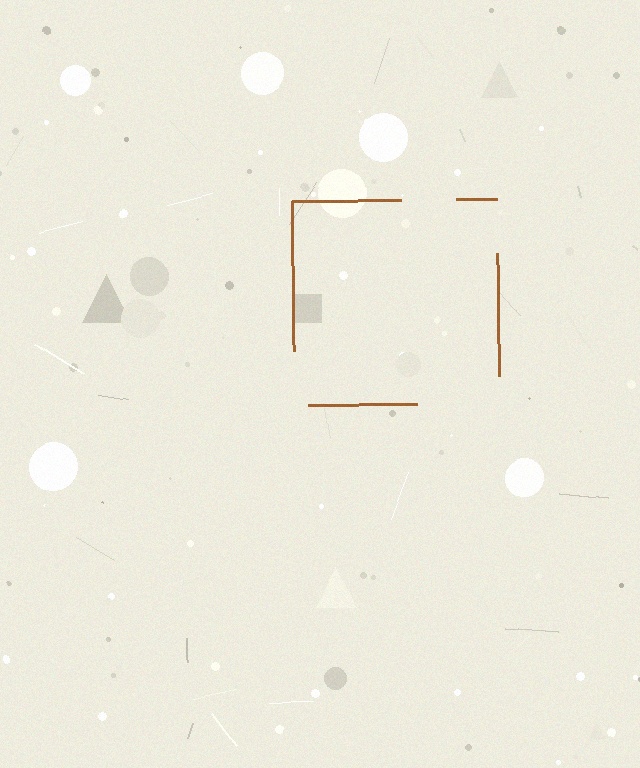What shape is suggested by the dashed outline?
The dashed outline suggests a square.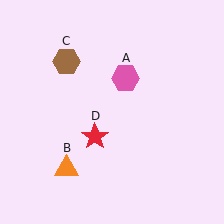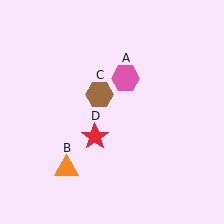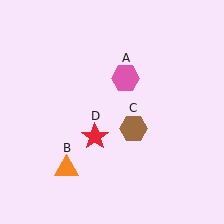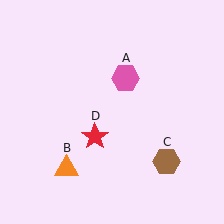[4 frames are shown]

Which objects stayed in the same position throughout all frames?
Pink hexagon (object A) and orange triangle (object B) and red star (object D) remained stationary.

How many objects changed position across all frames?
1 object changed position: brown hexagon (object C).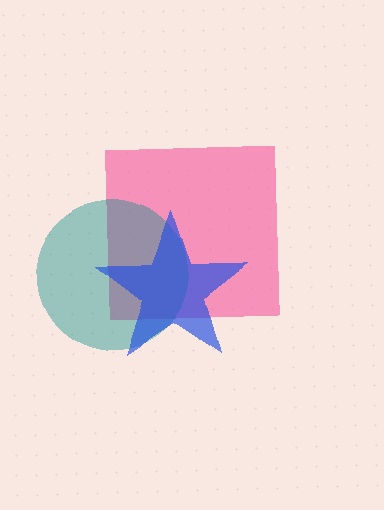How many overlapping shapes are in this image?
There are 3 overlapping shapes in the image.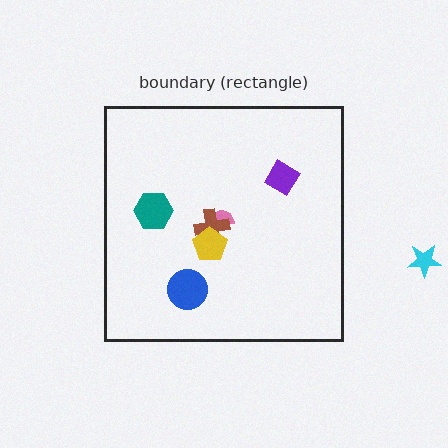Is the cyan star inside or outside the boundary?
Outside.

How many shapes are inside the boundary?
6 inside, 1 outside.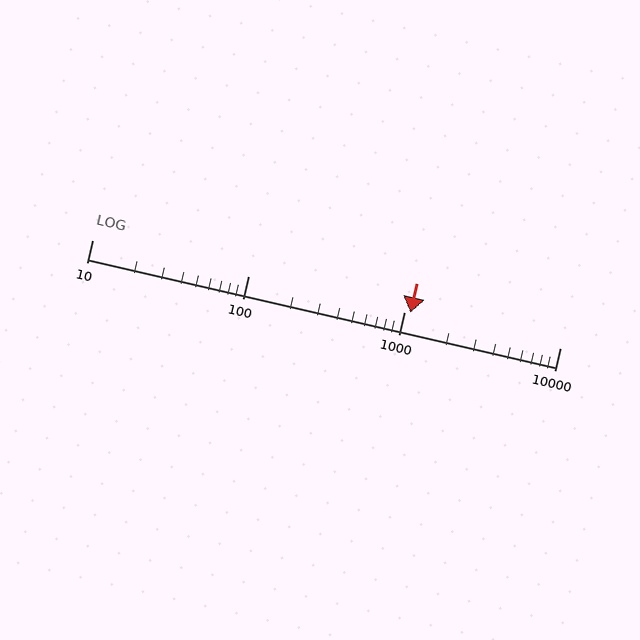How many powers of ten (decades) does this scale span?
The scale spans 3 decades, from 10 to 10000.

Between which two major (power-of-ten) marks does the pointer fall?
The pointer is between 1000 and 10000.